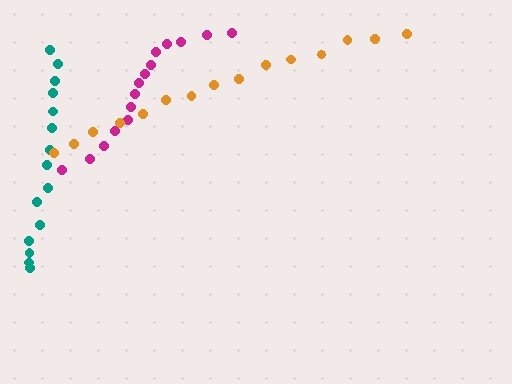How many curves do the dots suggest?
There are 3 distinct paths.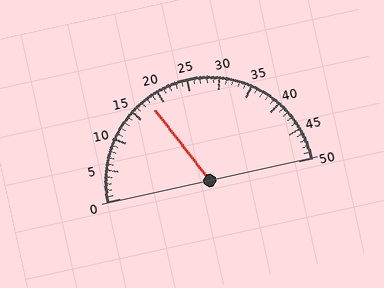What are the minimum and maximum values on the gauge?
The gauge ranges from 0 to 50.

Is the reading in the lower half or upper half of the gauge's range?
The reading is in the lower half of the range (0 to 50).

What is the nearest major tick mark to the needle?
The nearest major tick mark is 20.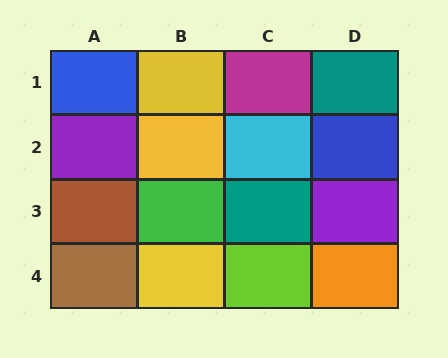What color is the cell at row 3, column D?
Purple.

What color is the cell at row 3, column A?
Brown.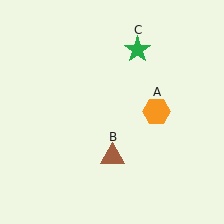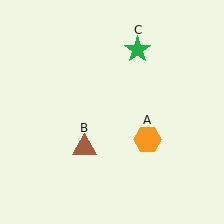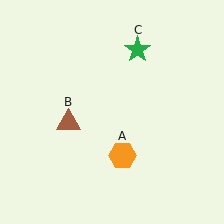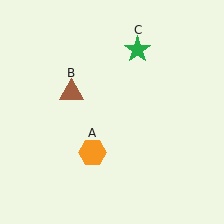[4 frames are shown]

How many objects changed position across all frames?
2 objects changed position: orange hexagon (object A), brown triangle (object B).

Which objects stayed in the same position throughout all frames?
Green star (object C) remained stationary.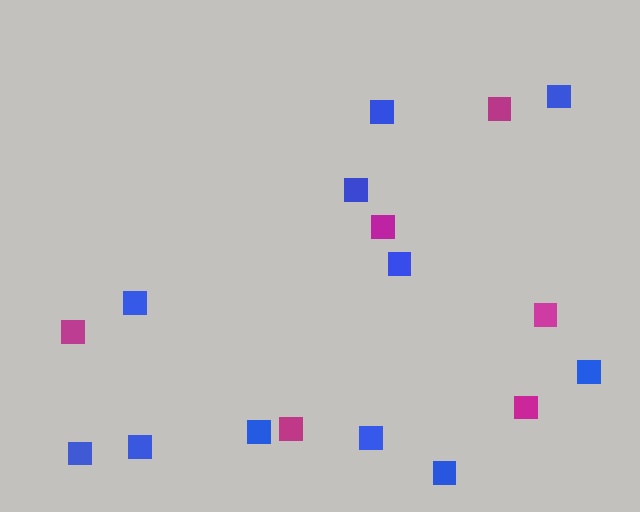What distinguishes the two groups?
There are 2 groups: one group of blue squares (11) and one group of magenta squares (6).